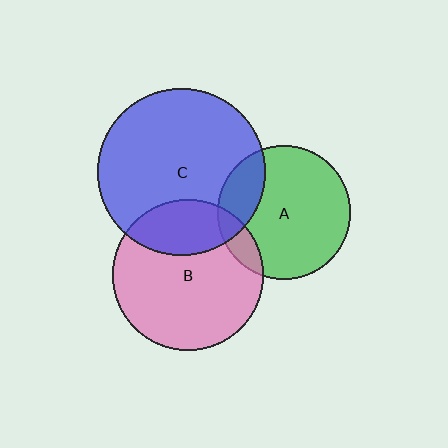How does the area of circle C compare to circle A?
Approximately 1.6 times.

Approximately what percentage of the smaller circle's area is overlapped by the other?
Approximately 10%.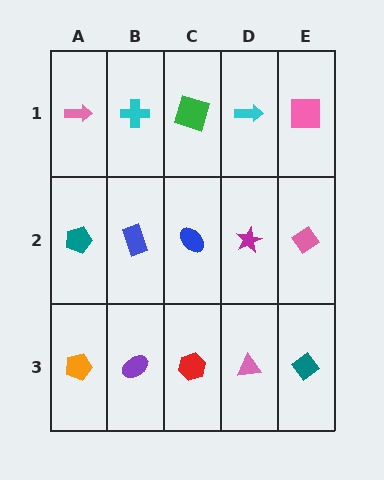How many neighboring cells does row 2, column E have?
3.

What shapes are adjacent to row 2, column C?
A green square (row 1, column C), a red hexagon (row 3, column C), a blue rectangle (row 2, column B), a magenta star (row 2, column D).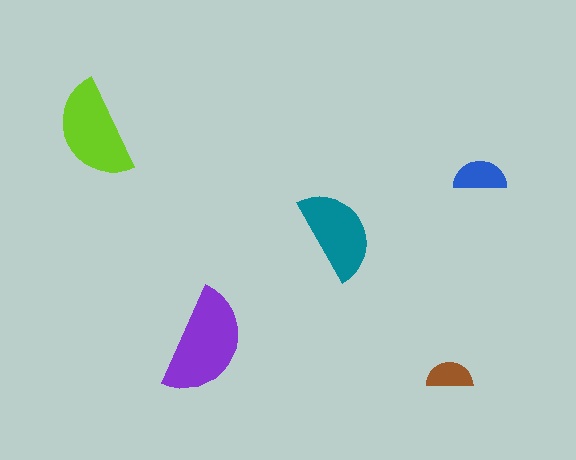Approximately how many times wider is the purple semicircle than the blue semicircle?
About 2 times wider.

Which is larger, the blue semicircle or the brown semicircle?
The blue one.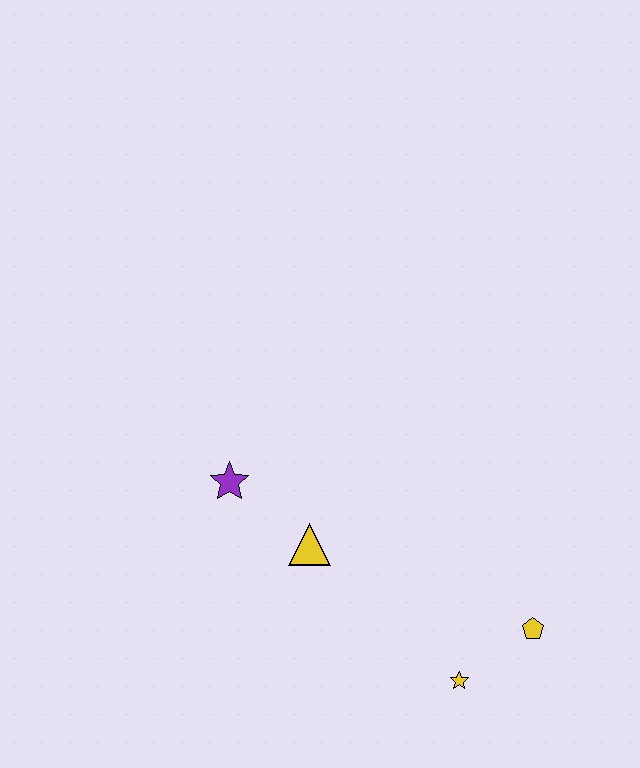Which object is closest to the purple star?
The yellow triangle is closest to the purple star.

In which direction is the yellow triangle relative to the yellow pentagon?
The yellow triangle is to the left of the yellow pentagon.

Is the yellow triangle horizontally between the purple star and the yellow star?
Yes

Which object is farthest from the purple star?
The yellow pentagon is farthest from the purple star.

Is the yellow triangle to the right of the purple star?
Yes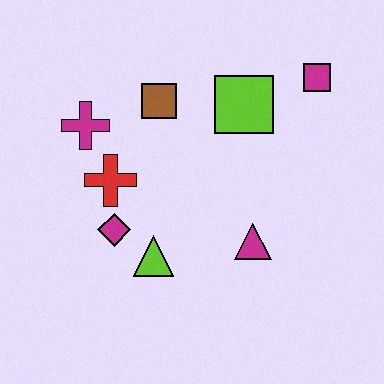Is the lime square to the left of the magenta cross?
No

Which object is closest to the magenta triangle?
The lime triangle is closest to the magenta triangle.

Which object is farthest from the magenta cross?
The magenta square is farthest from the magenta cross.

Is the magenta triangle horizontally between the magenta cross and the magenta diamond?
No